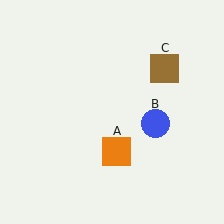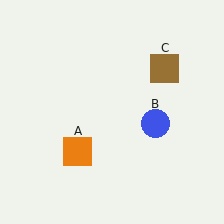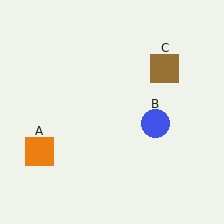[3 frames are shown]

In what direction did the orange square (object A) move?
The orange square (object A) moved left.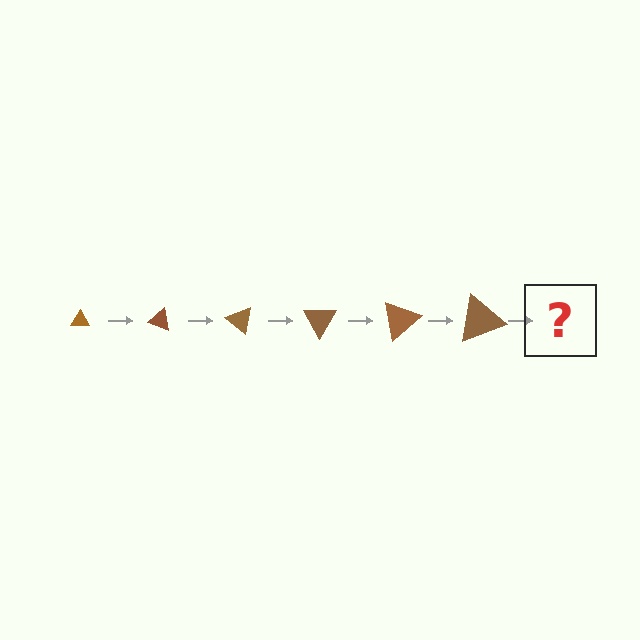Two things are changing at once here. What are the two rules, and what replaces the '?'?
The two rules are that the triangle grows larger each step and it rotates 20 degrees each step. The '?' should be a triangle, larger than the previous one and rotated 120 degrees from the start.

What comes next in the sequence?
The next element should be a triangle, larger than the previous one and rotated 120 degrees from the start.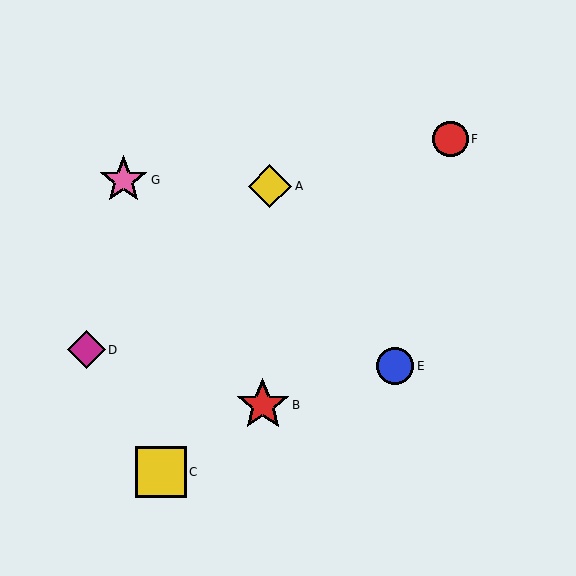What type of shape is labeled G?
Shape G is a pink star.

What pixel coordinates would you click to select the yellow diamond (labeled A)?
Click at (270, 186) to select the yellow diamond A.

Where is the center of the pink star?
The center of the pink star is at (123, 180).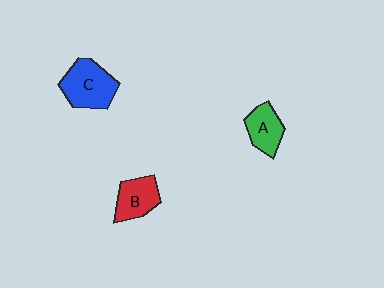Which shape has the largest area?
Shape C (blue).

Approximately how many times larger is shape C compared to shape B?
Approximately 1.4 times.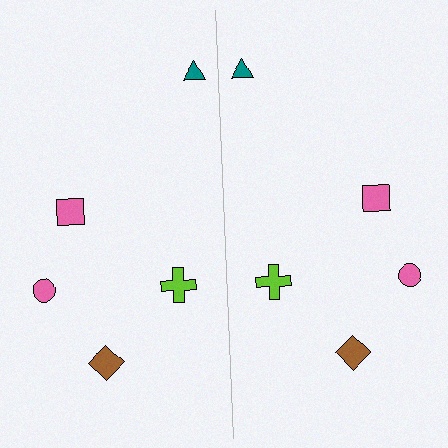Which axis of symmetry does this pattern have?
The pattern has a vertical axis of symmetry running through the center of the image.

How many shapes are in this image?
There are 10 shapes in this image.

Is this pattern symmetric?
Yes, this pattern has bilateral (reflection) symmetry.